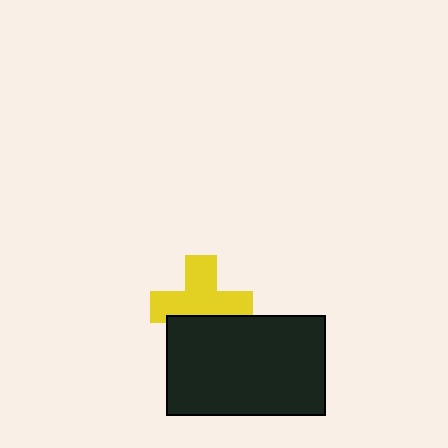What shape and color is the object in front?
The object in front is a black rectangle.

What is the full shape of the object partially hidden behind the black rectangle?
The partially hidden object is a yellow cross.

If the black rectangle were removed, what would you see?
You would see the complete yellow cross.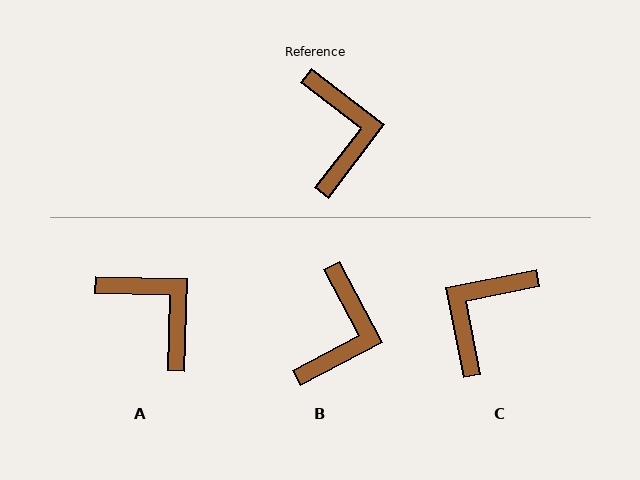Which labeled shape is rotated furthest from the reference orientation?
C, about 138 degrees away.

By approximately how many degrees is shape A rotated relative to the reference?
Approximately 35 degrees counter-clockwise.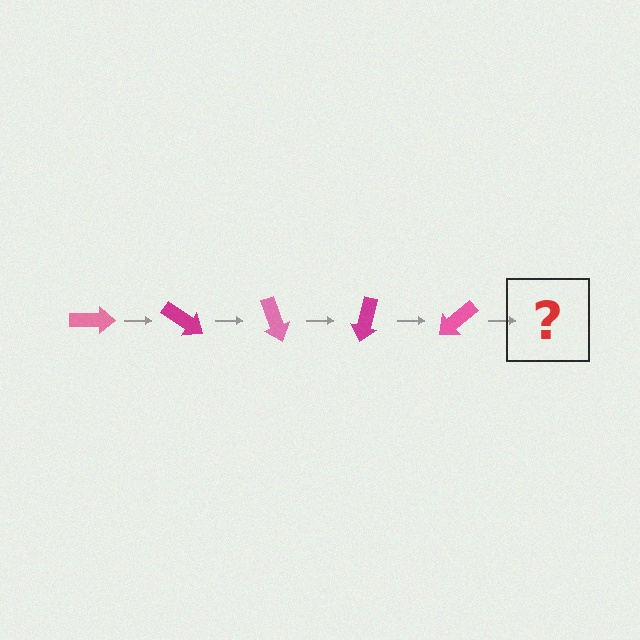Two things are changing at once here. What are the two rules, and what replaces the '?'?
The two rules are that it rotates 35 degrees each step and the color cycles through pink and magenta. The '?' should be a magenta arrow, rotated 175 degrees from the start.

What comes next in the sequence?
The next element should be a magenta arrow, rotated 175 degrees from the start.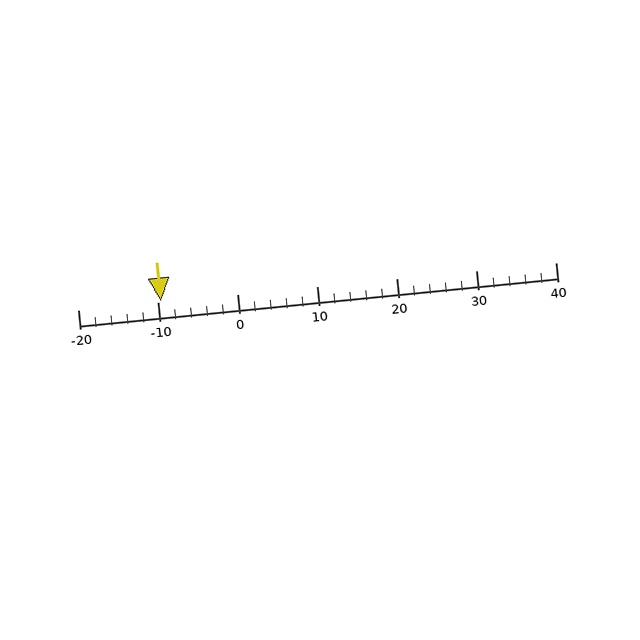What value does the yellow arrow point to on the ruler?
The yellow arrow points to approximately -10.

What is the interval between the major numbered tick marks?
The major tick marks are spaced 10 units apart.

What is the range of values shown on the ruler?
The ruler shows values from -20 to 40.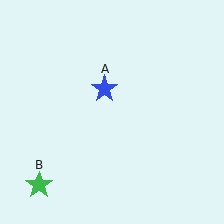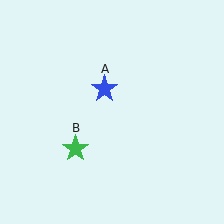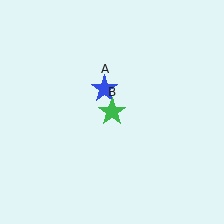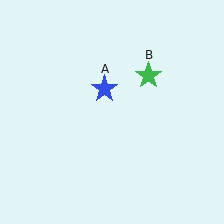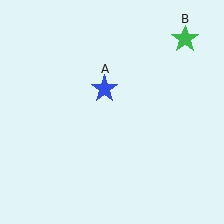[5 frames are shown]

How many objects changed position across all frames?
1 object changed position: green star (object B).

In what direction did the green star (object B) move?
The green star (object B) moved up and to the right.